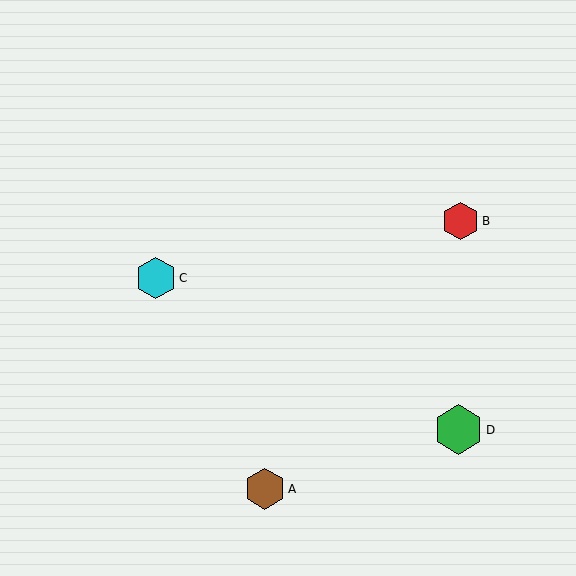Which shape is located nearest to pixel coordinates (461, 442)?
The green hexagon (labeled D) at (459, 430) is nearest to that location.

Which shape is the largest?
The green hexagon (labeled D) is the largest.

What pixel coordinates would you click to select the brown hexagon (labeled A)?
Click at (265, 489) to select the brown hexagon A.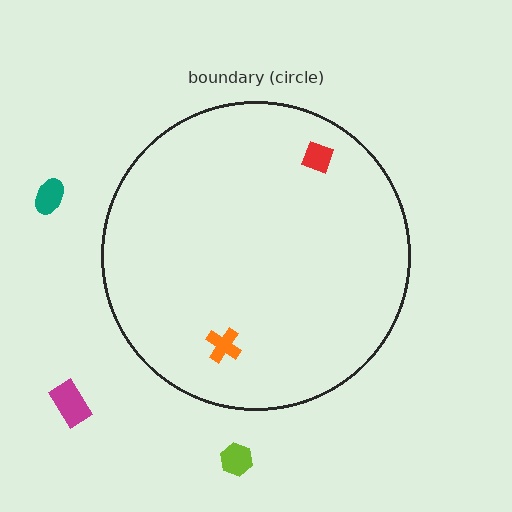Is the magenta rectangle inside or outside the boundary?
Outside.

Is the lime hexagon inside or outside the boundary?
Outside.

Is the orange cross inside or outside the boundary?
Inside.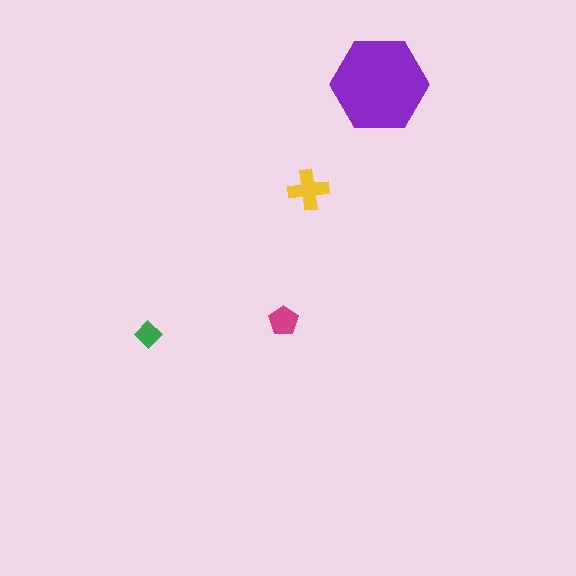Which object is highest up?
The purple hexagon is topmost.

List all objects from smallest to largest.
The green diamond, the magenta pentagon, the yellow cross, the purple hexagon.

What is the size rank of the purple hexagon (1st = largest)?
1st.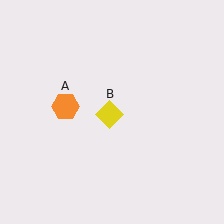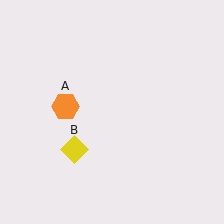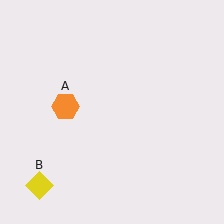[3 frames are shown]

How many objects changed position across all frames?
1 object changed position: yellow diamond (object B).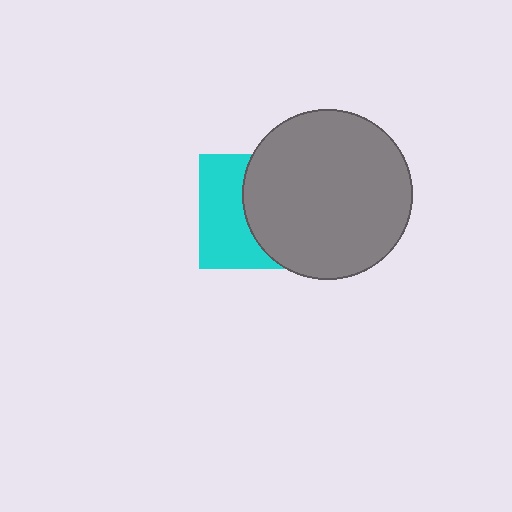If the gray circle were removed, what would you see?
You would see the complete cyan square.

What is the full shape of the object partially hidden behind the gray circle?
The partially hidden object is a cyan square.